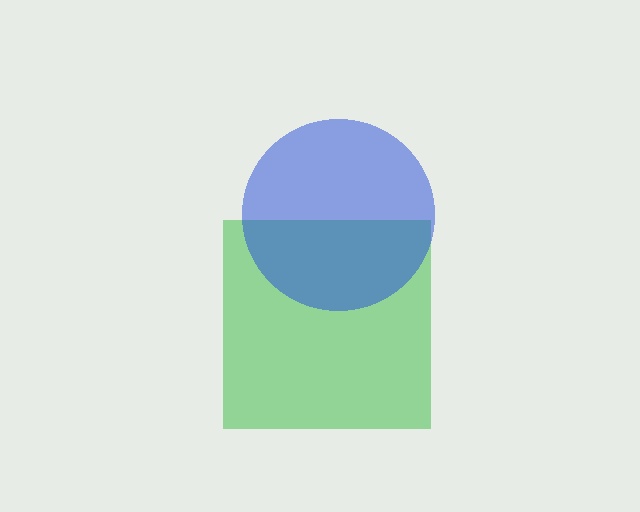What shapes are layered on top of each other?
The layered shapes are: a green square, a blue circle.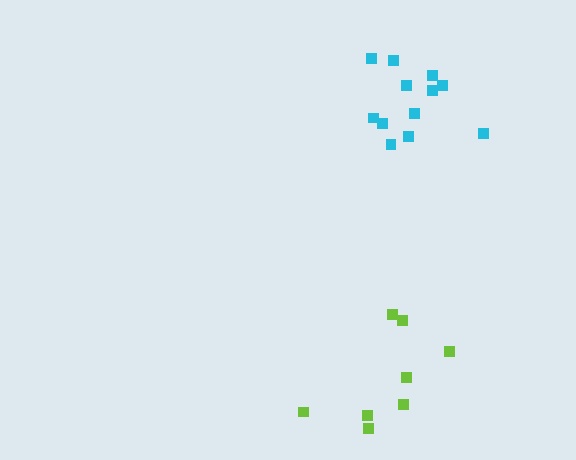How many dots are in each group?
Group 1: 8 dots, Group 2: 12 dots (20 total).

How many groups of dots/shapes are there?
There are 2 groups.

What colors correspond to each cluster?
The clusters are colored: lime, cyan.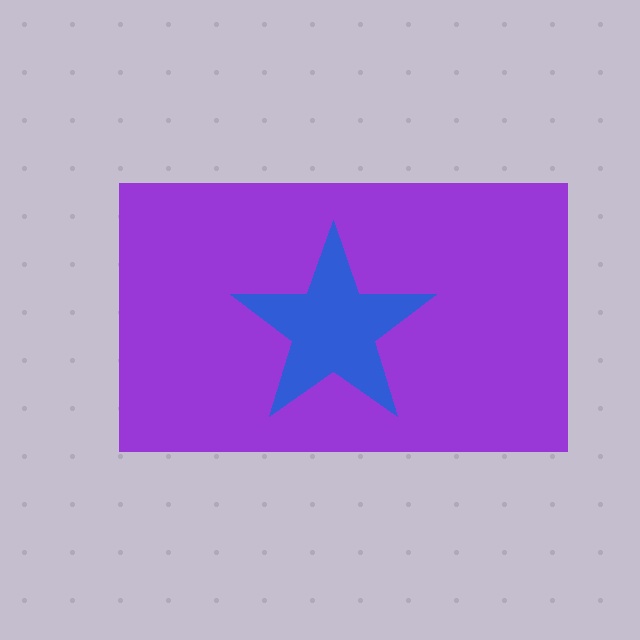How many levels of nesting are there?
2.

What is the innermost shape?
The blue star.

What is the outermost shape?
The purple rectangle.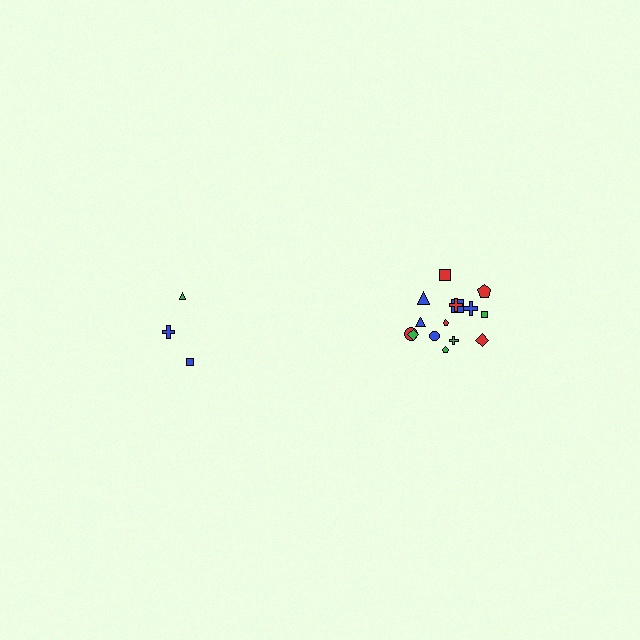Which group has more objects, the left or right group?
The right group.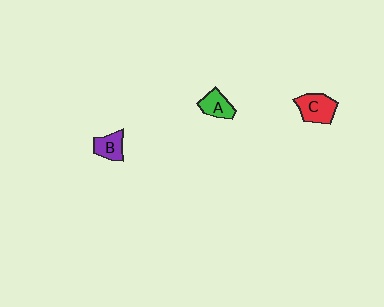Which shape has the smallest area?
Shape B (purple).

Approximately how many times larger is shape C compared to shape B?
Approximately 1.4 times.